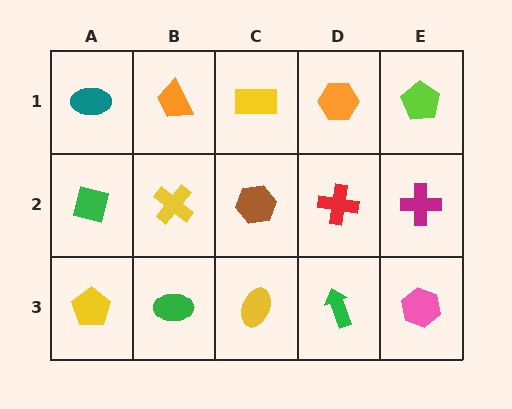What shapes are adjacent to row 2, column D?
An orange hexagon (row 1, column D), a green arrow (row 3, column D), a brown hexagon (row 2, column C), a magenta cross (row 2, column E).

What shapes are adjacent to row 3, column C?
A brown hexagon (row 2, column C), a green ellipse (row 3, column B), a green arrow (row 3, column D).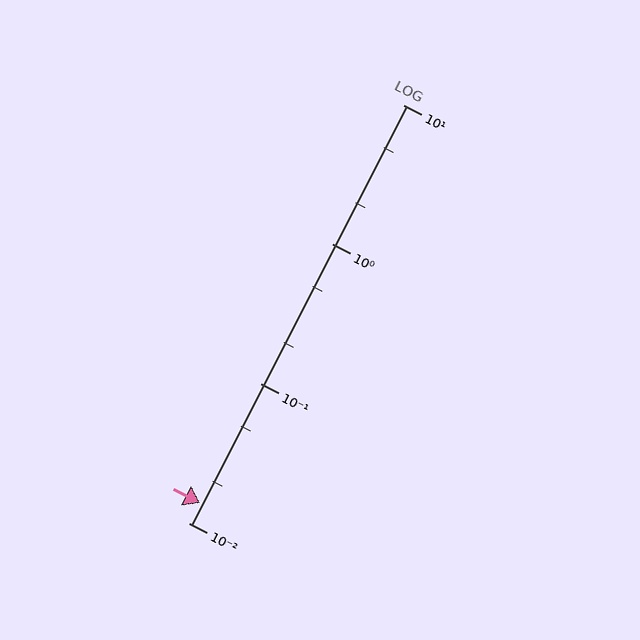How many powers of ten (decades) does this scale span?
The scale spans 3 decades, from 0.01 to 10.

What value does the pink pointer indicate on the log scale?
The pointer indicates approximately 0.014.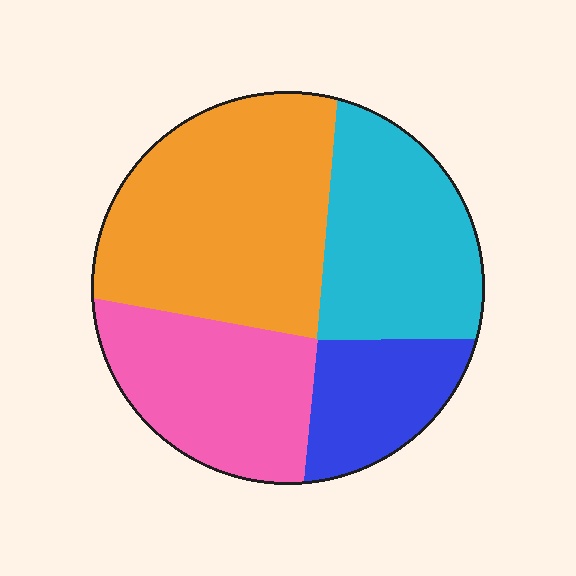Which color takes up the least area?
Blue, at roughly 15%.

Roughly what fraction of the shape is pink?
Pink takes up less than a quarter of the shape.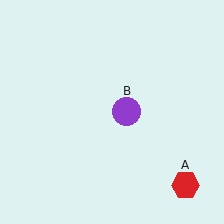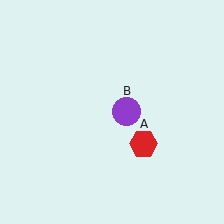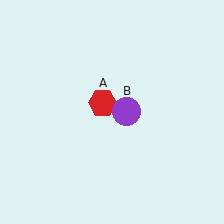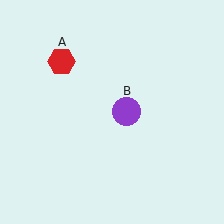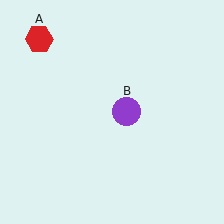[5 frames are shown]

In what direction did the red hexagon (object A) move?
The red hexagon (object A) moved up and to the left.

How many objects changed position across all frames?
1 object changed position: red hexagon (object A).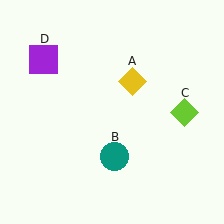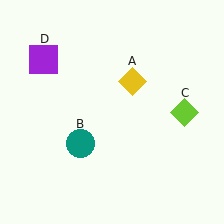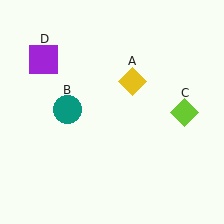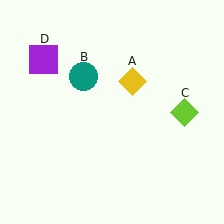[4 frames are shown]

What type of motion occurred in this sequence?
The teal circle (object B) rotated clockwise around the center of the scene.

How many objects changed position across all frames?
1 object changed position: teal circle (object B).